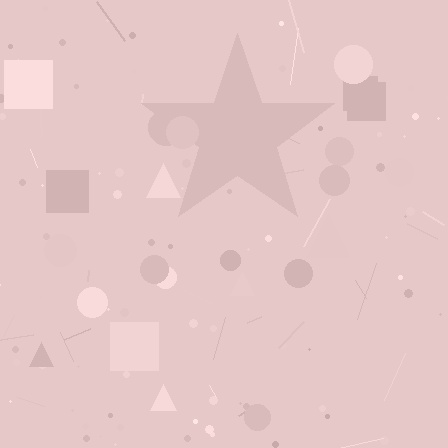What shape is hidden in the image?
A star is hidden in the image.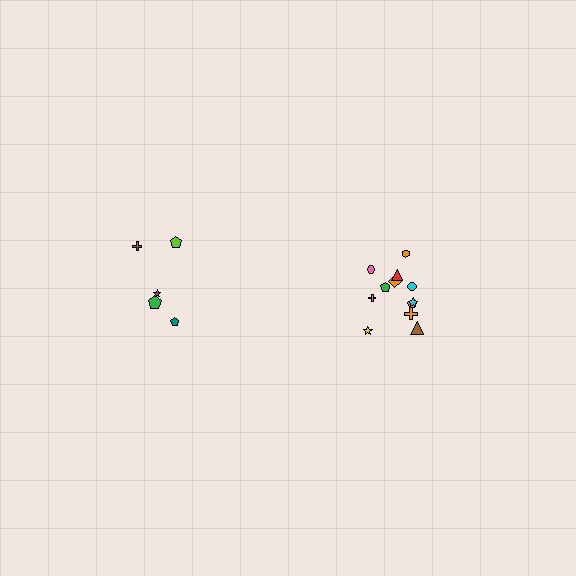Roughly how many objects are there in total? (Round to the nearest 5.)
Roughly 15 objects in total.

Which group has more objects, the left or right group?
The right group.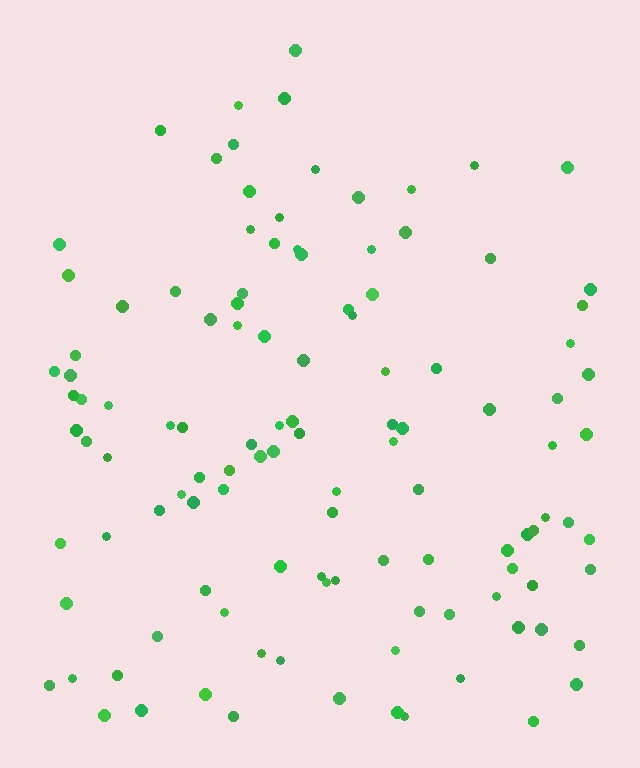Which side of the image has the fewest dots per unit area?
The top.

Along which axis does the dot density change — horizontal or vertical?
Vertical.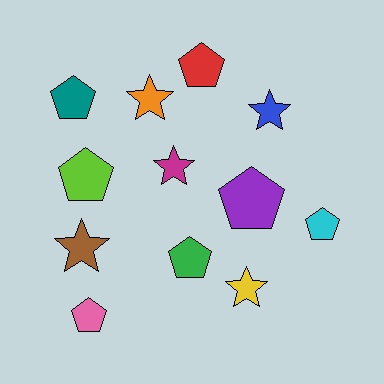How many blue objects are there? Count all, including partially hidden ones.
There is 1 blue object.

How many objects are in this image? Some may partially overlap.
There are 12 objects.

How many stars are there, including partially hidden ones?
There are 5 stars.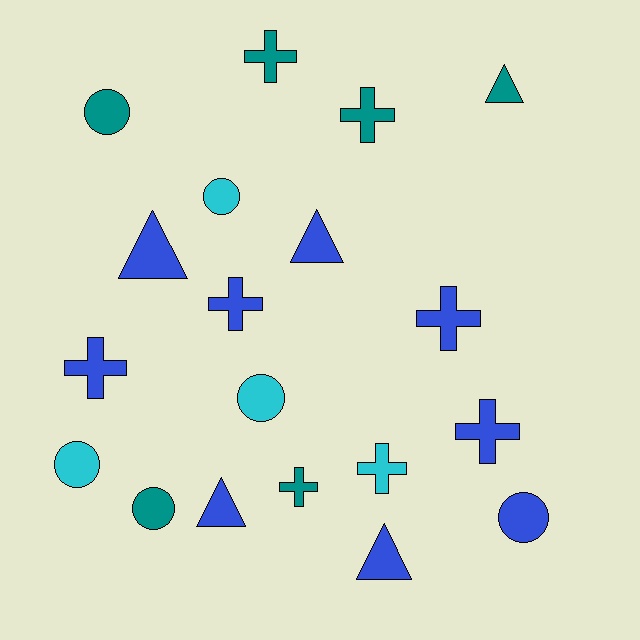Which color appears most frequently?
Blue, with 9 objects.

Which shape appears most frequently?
Cross, with 8 objects.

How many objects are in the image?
There are 19 objects.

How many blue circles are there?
There is 1 blue circle.